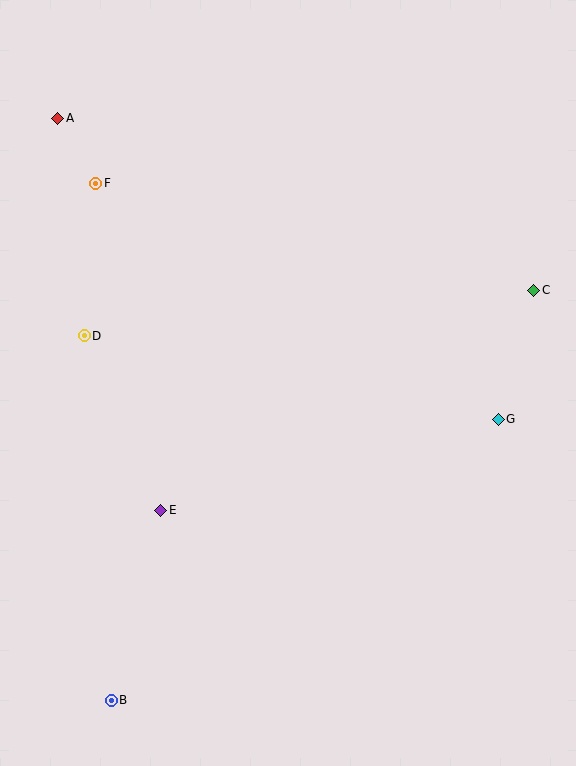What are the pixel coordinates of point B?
Point B is at (111, 700).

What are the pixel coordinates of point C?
Point C is at (534, 290).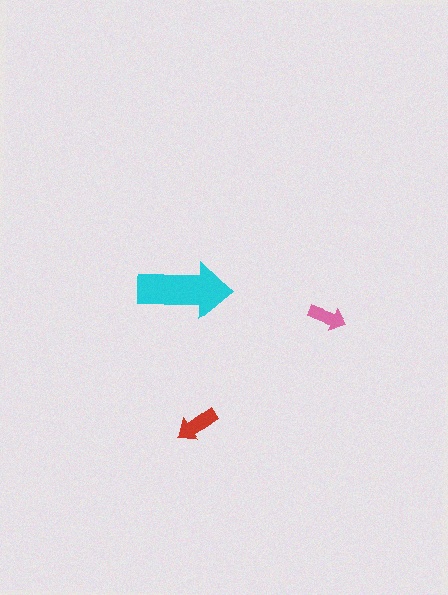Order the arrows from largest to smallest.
the cyan one, the red one, the pink one.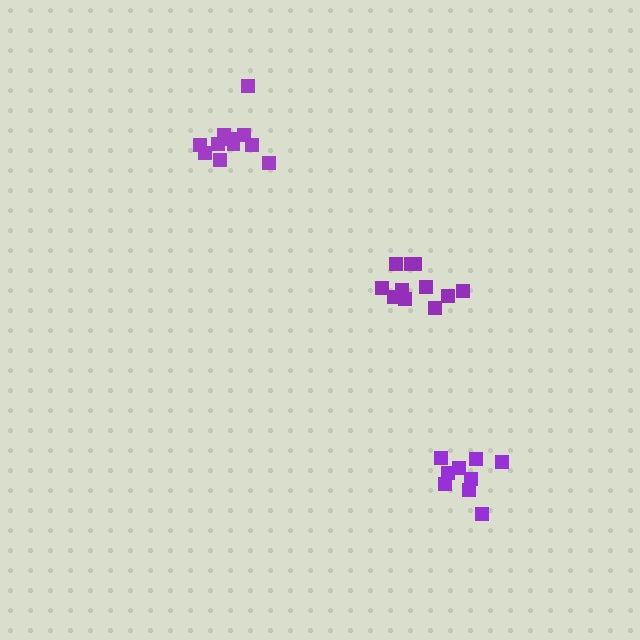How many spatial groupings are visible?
There are 3 spatial groupings.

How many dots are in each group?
Group 1: 11 dots, Group 2: 11 dots, Group 3: 9 dots (31 total).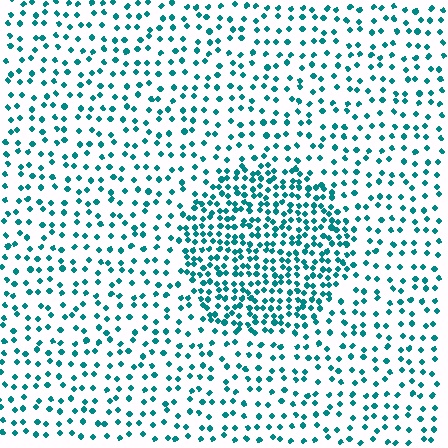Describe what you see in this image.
The image contains small teal elements arranged at two different densities. A circle-shaped region is visible where the elements are more densely packed than the surrounding area.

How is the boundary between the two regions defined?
The boundary is defined by a change in element density (approximately 2.1x ratio). All elements are the same color, size, and shape.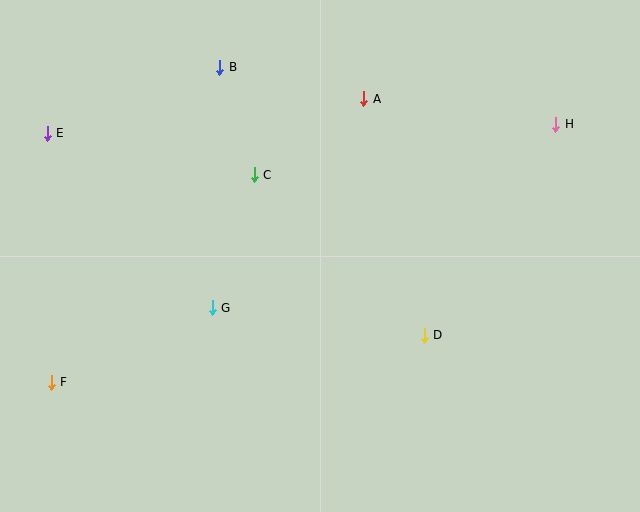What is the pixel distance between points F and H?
The distance between F and H is 567 pixels.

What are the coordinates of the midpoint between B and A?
The midpoint between B and A is at (292, 83).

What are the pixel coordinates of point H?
Point H is at (556, 124).